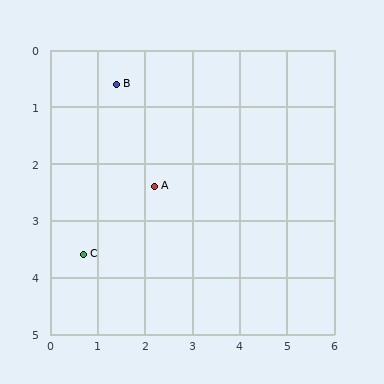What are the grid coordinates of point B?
Point B is at approximately (1.4, 0.6).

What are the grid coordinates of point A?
Point A is at approximately (2.2, 2.4).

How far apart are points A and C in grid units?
Points A and C are about 1.9 grid units apart.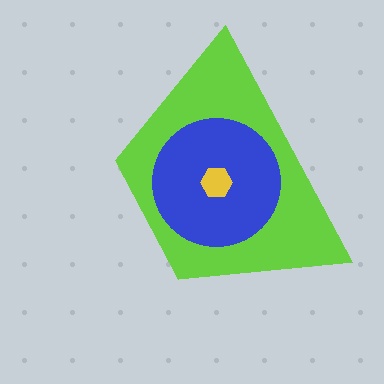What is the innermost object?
The yellow hexagon.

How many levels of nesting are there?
3.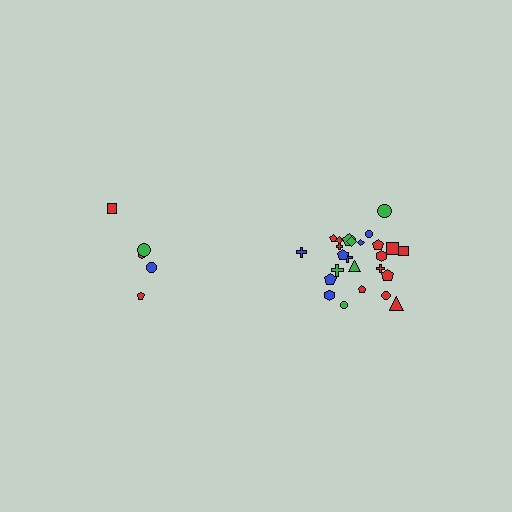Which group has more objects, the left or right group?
The right group.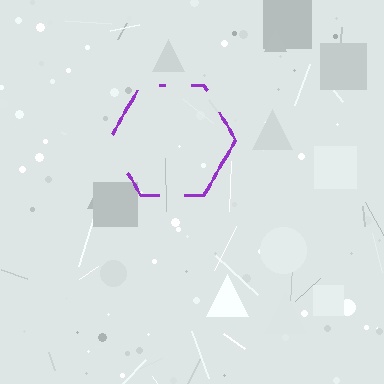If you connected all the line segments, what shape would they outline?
They would outline a hexagon.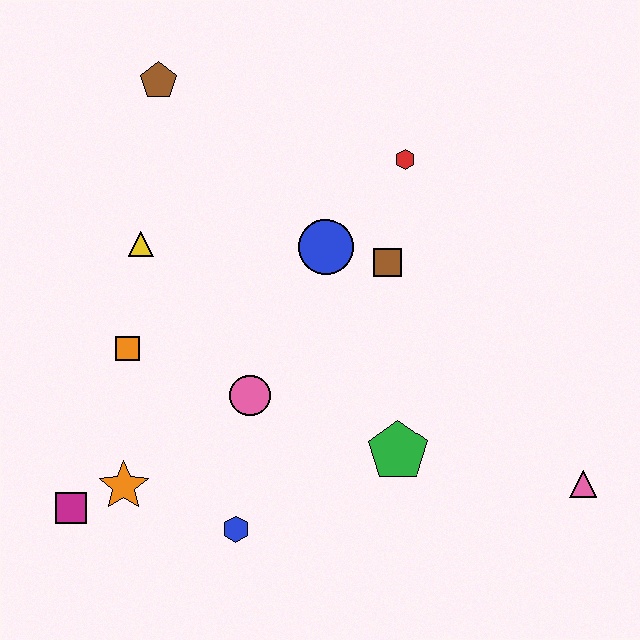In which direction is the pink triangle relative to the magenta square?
The pink triangle is to the right of the magenta square.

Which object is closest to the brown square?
The blue circle is closest to the brown square.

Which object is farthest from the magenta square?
The pink triangle is farthest from the magenta square.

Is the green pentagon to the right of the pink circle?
Yes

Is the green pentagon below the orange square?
Yes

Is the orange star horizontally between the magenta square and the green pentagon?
Yes